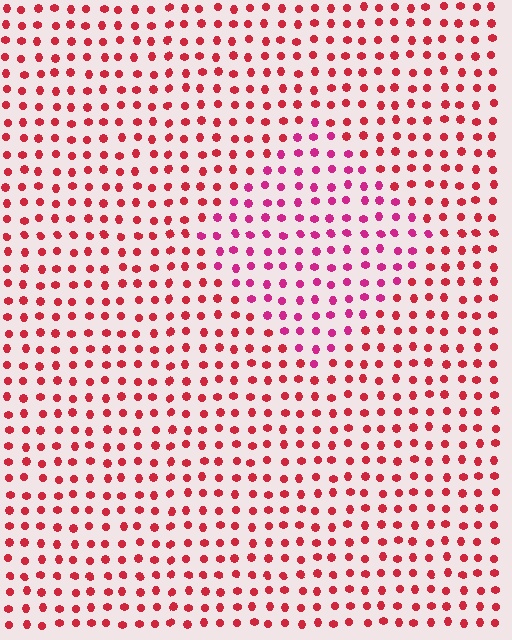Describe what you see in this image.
The image is filled with small red elements in a uniform arrangement. A diamond-shaped region is visible where the elements are tinted to a slightly different hue, forming a subtle color boundary.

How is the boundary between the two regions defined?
The boundary is defined purely by a slight shift in hue (about 28 degrees). Spacing, size, and orientation are identical on both sides.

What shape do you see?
I see a diamond.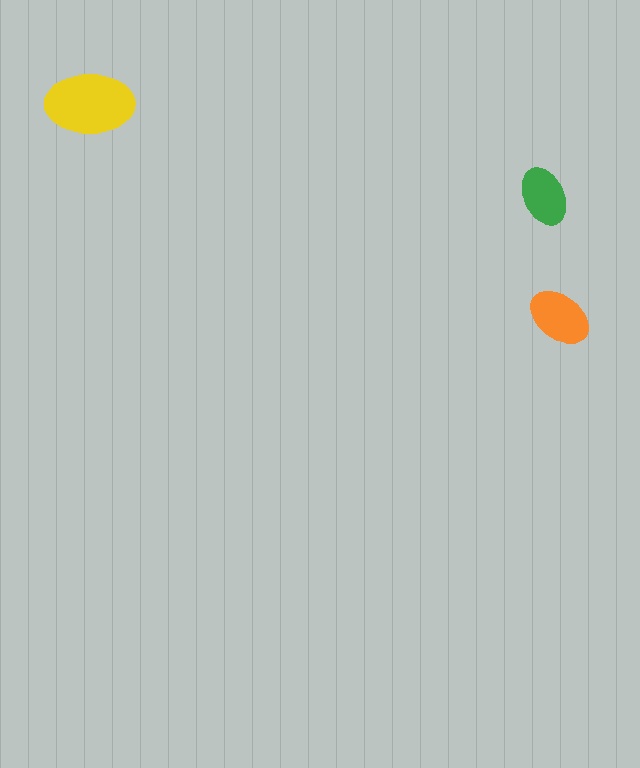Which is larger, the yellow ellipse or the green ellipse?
The yellow one.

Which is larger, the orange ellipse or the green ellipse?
The orange one.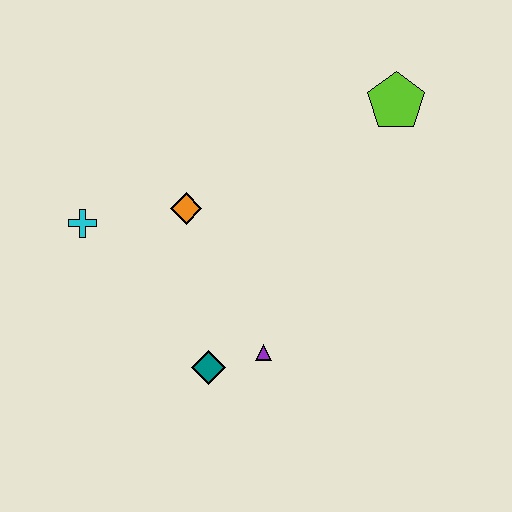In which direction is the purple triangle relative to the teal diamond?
The purple triangle is to the right of the teal diamond.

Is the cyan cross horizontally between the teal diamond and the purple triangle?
No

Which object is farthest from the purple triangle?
The lime pentagon is farthest from the purple triangle.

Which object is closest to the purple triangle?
The teal diamond is closest to the purple triangle.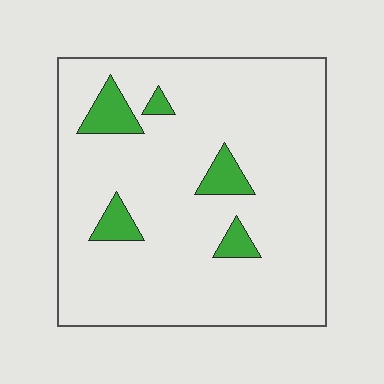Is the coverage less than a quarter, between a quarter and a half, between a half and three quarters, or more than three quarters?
Less than a quarter.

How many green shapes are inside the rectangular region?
5.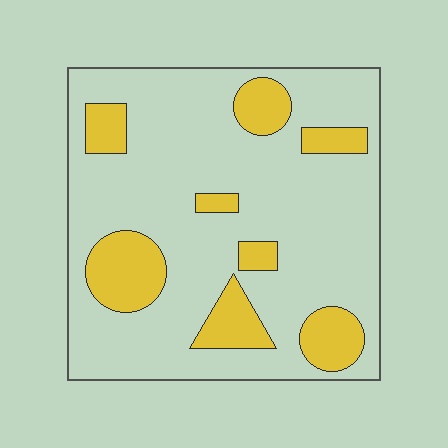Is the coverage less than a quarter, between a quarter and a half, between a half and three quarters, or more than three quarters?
Less than a quarter.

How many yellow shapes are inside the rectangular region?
8.